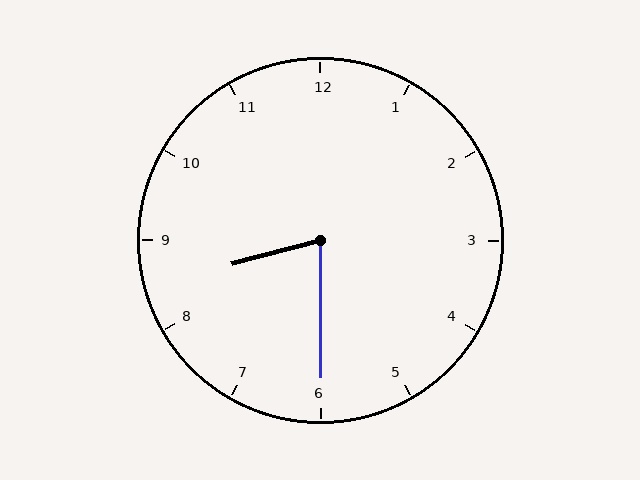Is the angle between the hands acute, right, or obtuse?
It is acute.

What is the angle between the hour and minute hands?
Approximately 75 degrees.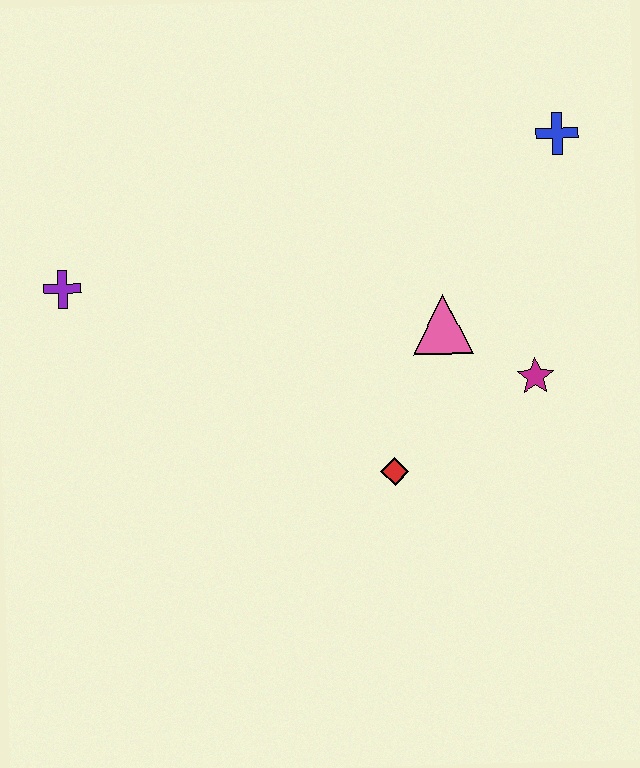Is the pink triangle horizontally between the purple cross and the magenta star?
Yes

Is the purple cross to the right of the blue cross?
No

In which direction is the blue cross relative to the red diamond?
The blue cross is above the red diamond.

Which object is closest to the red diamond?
The pink triangle is closest to the red diamond.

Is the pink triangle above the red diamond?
Yes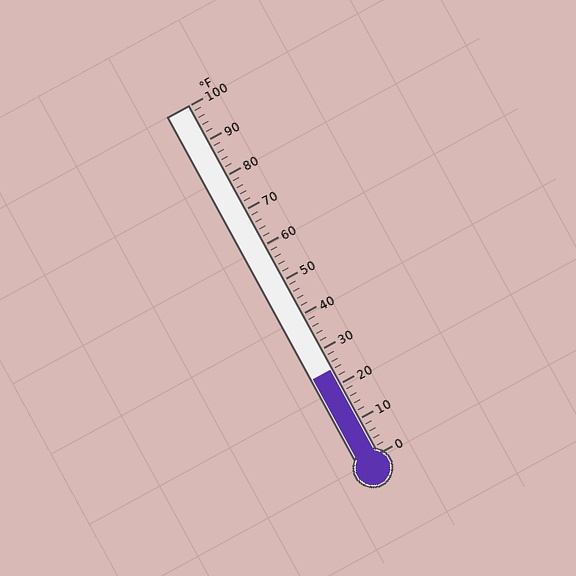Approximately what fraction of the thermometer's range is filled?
The thermometer is filled to approximately 25% of its range.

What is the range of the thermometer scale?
The thermometer scale ranges from 0°F to 100°F.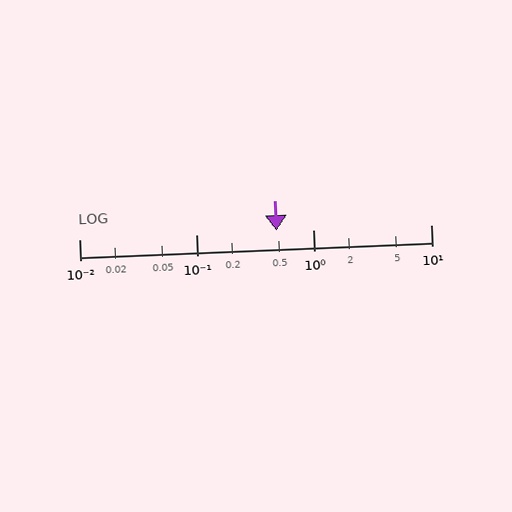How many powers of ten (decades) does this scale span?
The scale spans 3 decades, from 0.01 to 10.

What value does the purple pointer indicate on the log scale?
The pointer indicates approximately 0.48.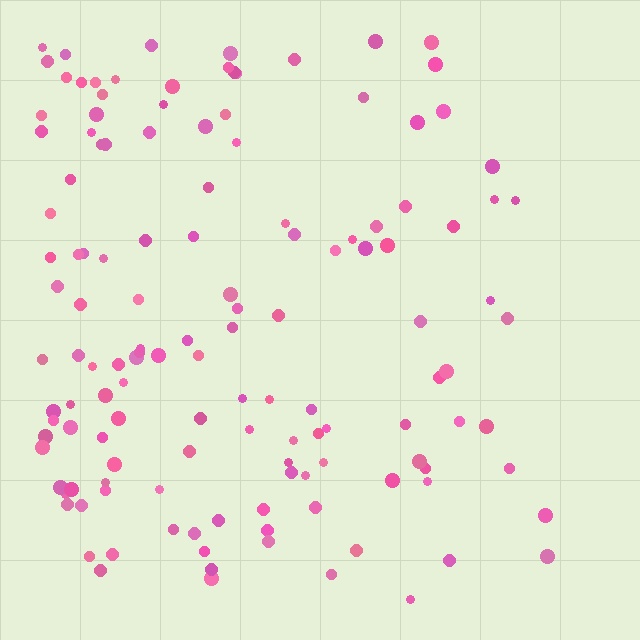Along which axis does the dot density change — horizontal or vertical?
Horizontal.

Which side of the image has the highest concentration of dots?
The left.